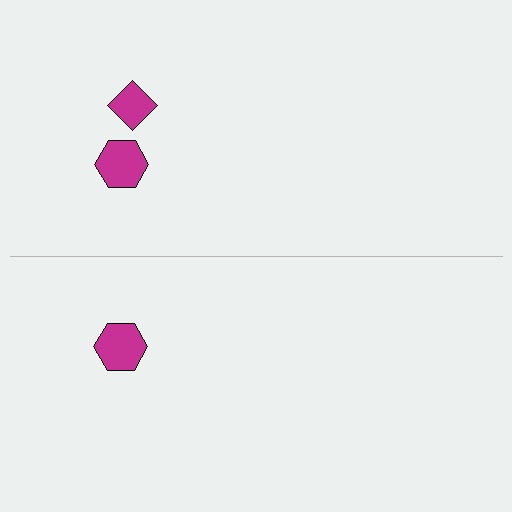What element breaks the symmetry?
A magenta diamond is missing from the bottom side.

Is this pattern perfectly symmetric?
No, the pattern is not perfectly symmetric. A magenta diamond is missing from the bottom side.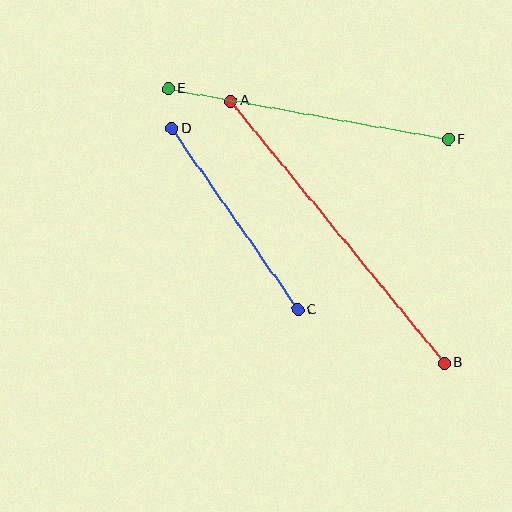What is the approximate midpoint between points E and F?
The midpoint is at approximately (308, 114) pixels.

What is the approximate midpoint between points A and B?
The midpoint is at approximately (337, 232) pixels.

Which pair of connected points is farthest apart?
Points A and B are farthest apart.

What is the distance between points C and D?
The distance is approximately 220 pixels.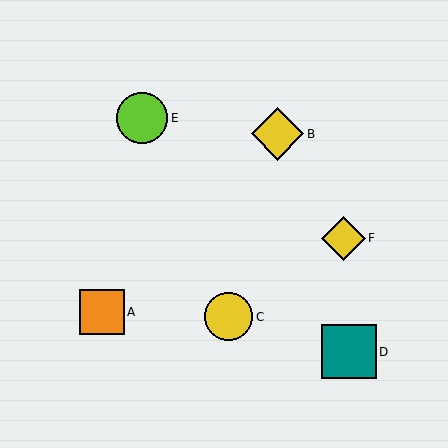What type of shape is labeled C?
Shape C is a yellow circle.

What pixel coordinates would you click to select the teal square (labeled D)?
Click at (349, 352) to select the teal square D.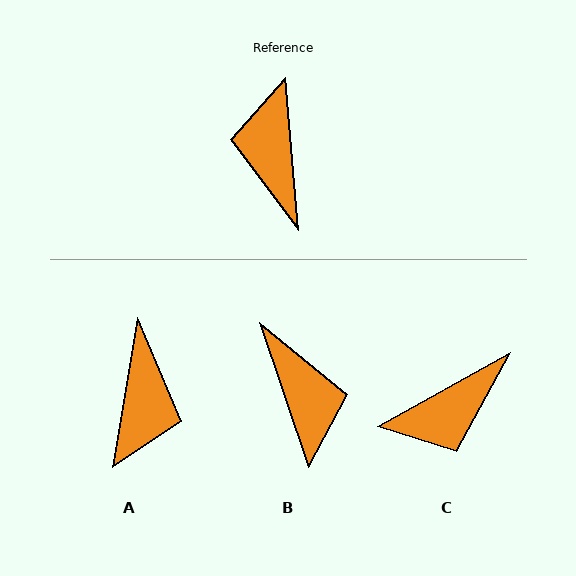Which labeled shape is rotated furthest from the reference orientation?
B, about 166 degrees away.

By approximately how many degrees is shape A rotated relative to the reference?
Approximately 166 degrees counter-clockwise.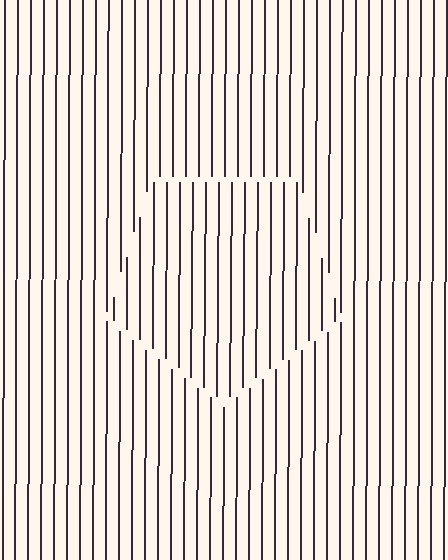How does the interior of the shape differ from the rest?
The interior of the shape contains the same grating, shifted by half a period — the contour is defined by the phase discontinuity where line-ends from the inner and outer gratings abut.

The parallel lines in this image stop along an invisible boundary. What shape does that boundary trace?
An illusory pentagon. The interior of the shape contains the same grating, shifted by half a period — the contour is defined by the phase discontinuity where line-ends from the inner and outer gratings abut.